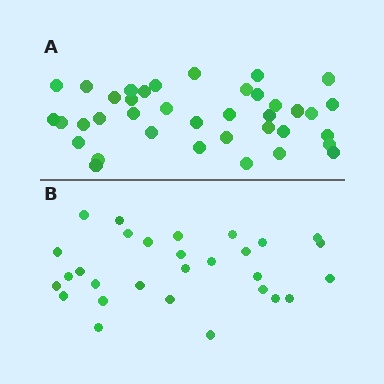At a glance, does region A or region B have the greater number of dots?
Region A (the top region) has more dots.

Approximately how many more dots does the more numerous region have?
Region A has roughly 8 or so more dots than region B.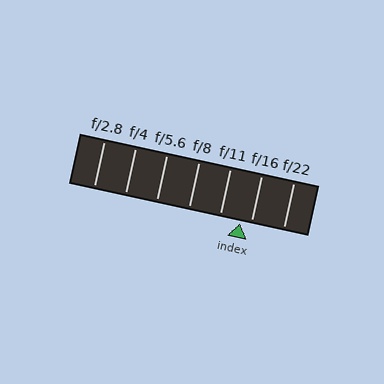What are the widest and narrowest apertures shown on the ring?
The widest aperture shown is f/2.8 and the narrowest is f/22.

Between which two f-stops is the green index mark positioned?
The index mark is between f/11 and f/16.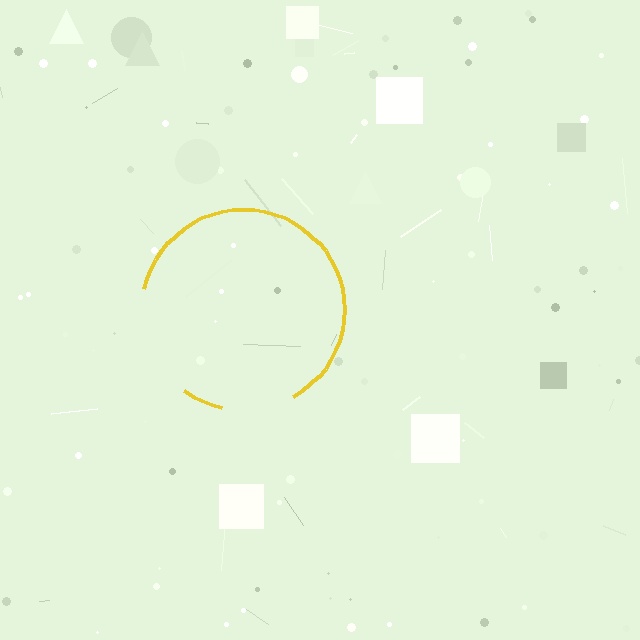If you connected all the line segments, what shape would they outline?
They would outline a circle.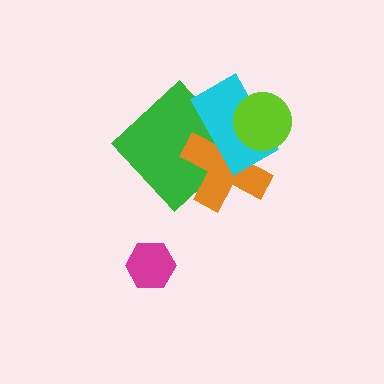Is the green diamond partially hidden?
Yes, it is partially covered by another shape.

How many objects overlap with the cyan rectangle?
3 objects overlap with the cyan rectangle.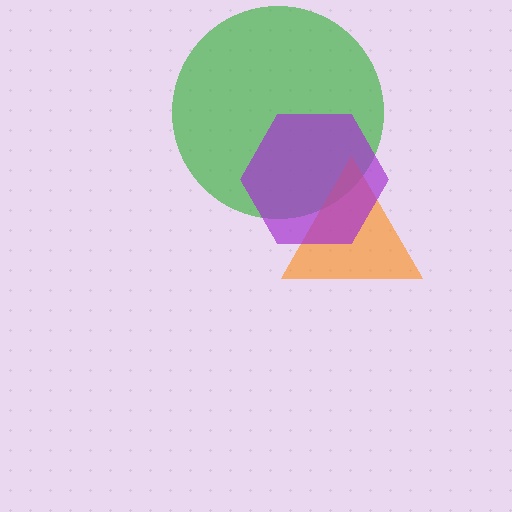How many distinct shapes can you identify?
There are 3 distinct shapes: a green circle, an orange triangle, a purple hexagon.